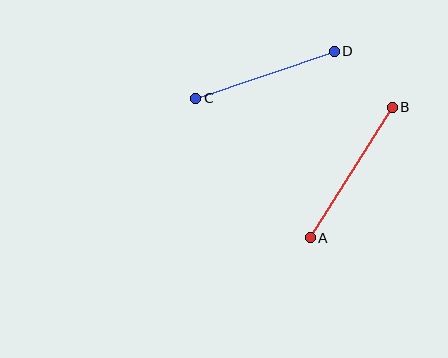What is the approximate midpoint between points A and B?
The midpoint is at approximately (351, 172) pixels.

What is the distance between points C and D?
The distance is approximately 146 pixels.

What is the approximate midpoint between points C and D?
The midpoint is at approximately (265, 75) pixels.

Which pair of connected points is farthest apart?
Points A and B are farthest apart.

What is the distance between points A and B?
The distance is approximately 154 pixels.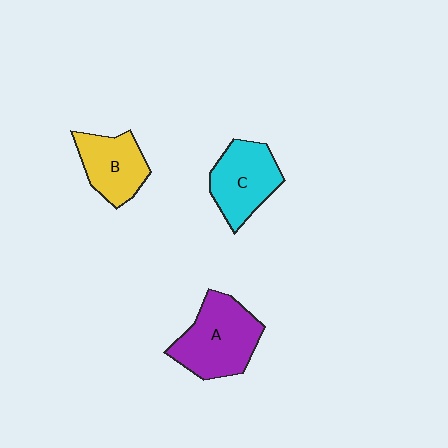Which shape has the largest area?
Shape A (purple).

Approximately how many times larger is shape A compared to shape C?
Approximately 1.2 times.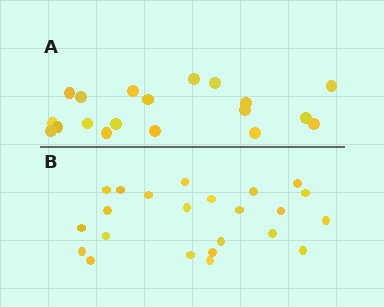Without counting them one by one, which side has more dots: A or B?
Region B (the bottom region) has more dots.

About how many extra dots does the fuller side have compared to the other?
Region B has about 4 more dots than region A.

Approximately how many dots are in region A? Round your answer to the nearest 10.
About 20 dots. (The exact count is 19, which rounds to 20.)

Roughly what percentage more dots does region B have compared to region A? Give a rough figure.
About 20% more.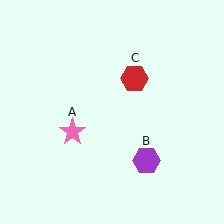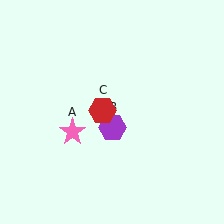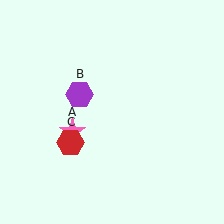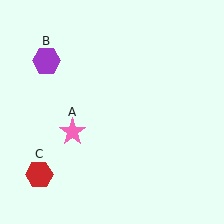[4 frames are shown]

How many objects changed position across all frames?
2 objects changed position: purple hexagon (object B), red hexagon (object C).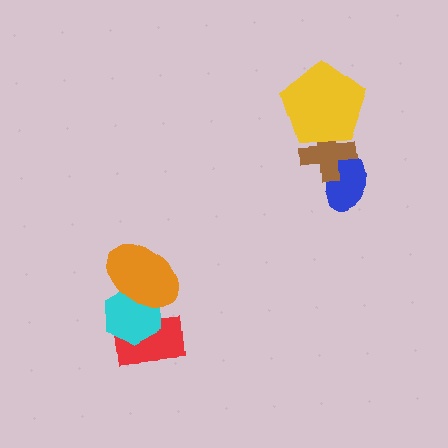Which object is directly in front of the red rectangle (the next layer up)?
The cyan hexagon is directly in front of the red rectangle.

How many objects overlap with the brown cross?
2 objects overlap with the brown cross.